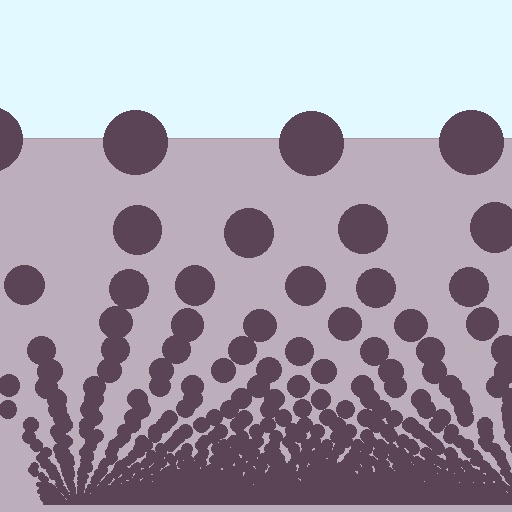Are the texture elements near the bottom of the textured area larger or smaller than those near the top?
Smaller. The gradient is inverted — elements near the bottom are smaller and denser.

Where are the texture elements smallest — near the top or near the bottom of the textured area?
Near the bottom.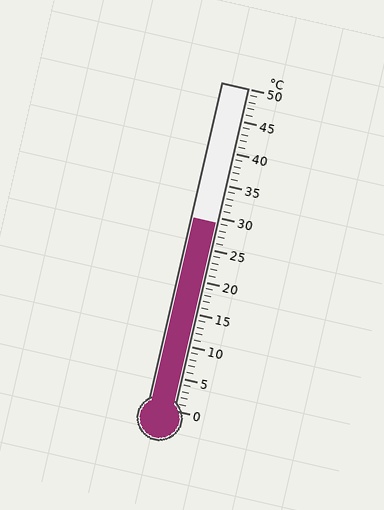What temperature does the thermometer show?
The thermometer shows approximately 29°C.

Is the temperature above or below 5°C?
The temperature is above 5°C.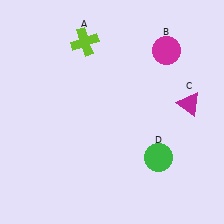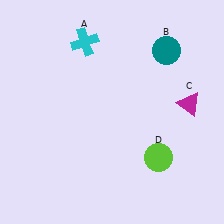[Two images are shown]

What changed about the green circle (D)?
In Image 1, D is green. In Image 2, it changed to lime.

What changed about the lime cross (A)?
In Image 1, A is lime. In Image 2, it changed to cyan.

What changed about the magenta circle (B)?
In Image 1, B is magenta. In Image 2, it changed to teal.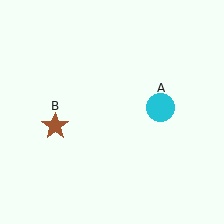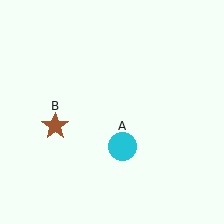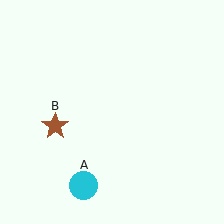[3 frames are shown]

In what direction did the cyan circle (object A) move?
The cyan circle (object A) moved down and to the left.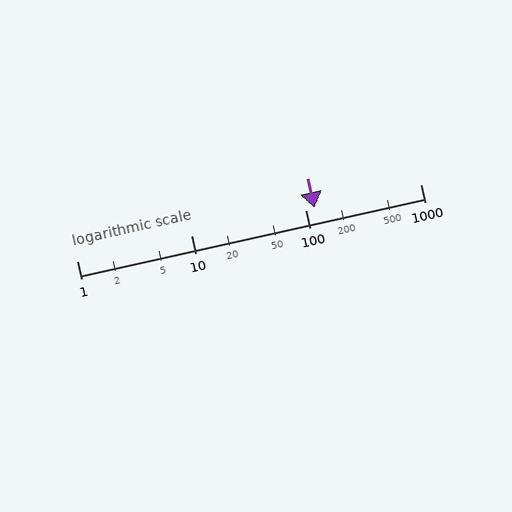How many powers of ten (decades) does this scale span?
The scale spans 3 decades, from 1 to 1000.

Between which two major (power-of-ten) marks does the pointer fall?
The pointer is between 100 and 1000.